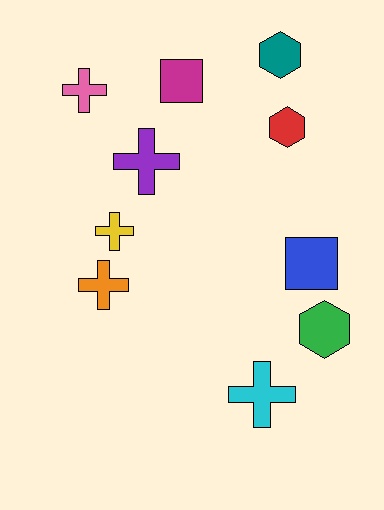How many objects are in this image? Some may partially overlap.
There are 10 objects.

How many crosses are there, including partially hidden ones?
There are 5 crosses.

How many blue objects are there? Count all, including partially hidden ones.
There is 1 blue object.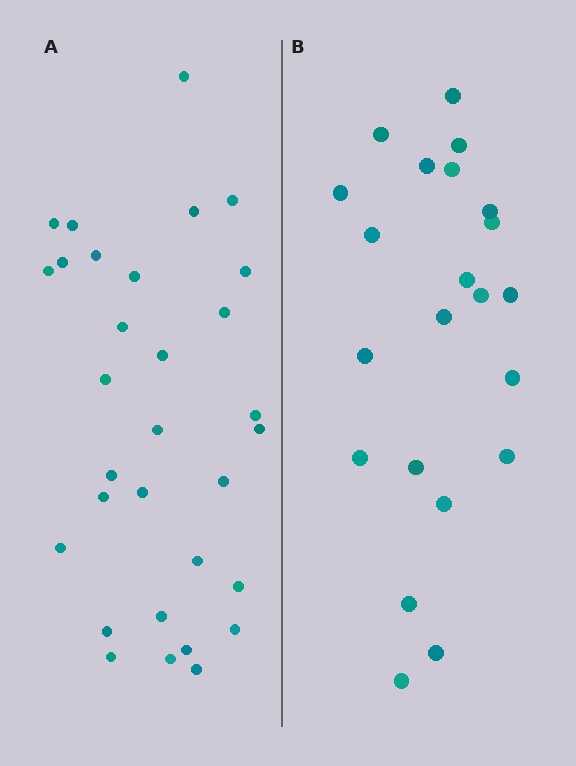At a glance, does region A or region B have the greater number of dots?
Region A (the left region) has more dots.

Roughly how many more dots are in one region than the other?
Region A has roughly 8 or so more dots than region B.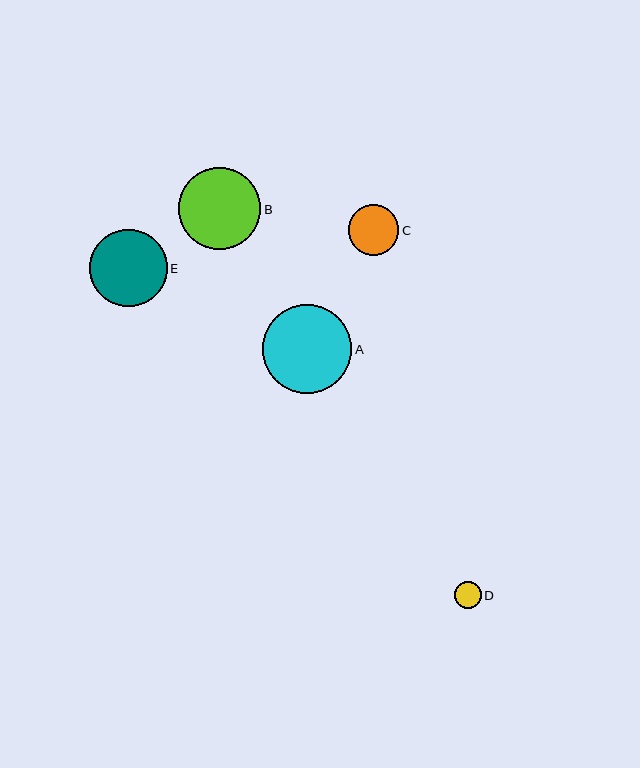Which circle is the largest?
Circle A is the largest with a size of approximately 89 pixels.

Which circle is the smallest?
Circle D is the smallest with a size of approximately 27 pixels.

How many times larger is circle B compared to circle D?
Circle B is approximately 3.1 times the size of circle D.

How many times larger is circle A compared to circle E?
Circle A is approximately 1.2 times the size of circle E.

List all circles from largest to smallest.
From largest to smallest: A, B, E, C, D.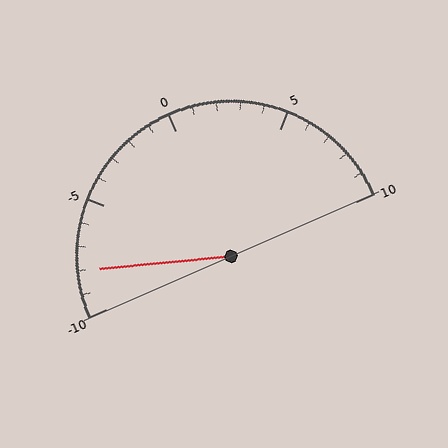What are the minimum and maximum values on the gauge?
The gauge ranges from -10 to 10.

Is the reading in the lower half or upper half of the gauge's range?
The reading is in the lower half of the range (-10 to 10).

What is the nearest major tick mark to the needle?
The nearest major tick mark is -10.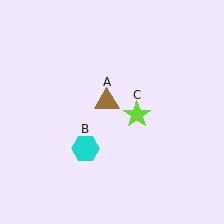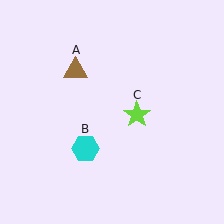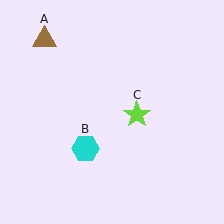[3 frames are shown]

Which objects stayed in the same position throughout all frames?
Cyan hexagon (object B) and lime star (object C) remained stationary.